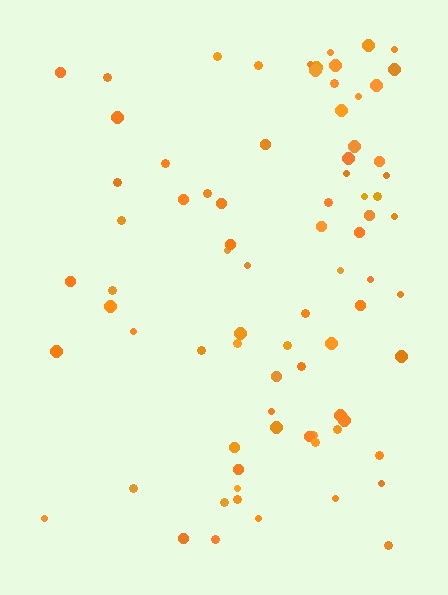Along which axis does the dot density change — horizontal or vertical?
Horizontal.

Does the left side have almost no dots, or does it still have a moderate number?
Still a moderate number, just noticeably fewer than the right.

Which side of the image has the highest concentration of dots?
The right.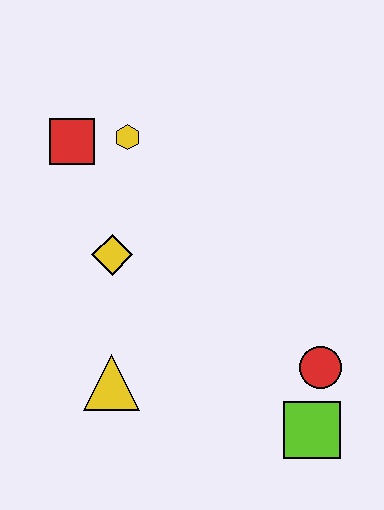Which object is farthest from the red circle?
The red square is farthest from the red circle.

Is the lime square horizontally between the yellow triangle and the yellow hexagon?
No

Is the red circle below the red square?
Yes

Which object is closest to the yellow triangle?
The yellow diamond is closest to the yellow triangle.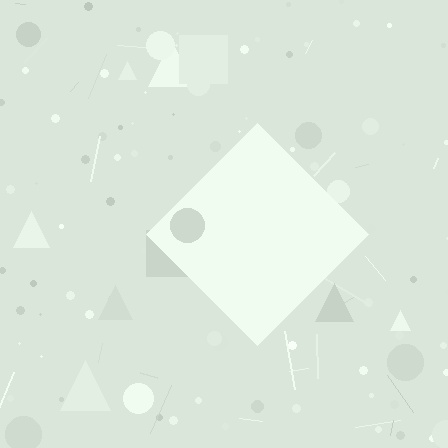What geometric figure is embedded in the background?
A diamond is embedded in the background.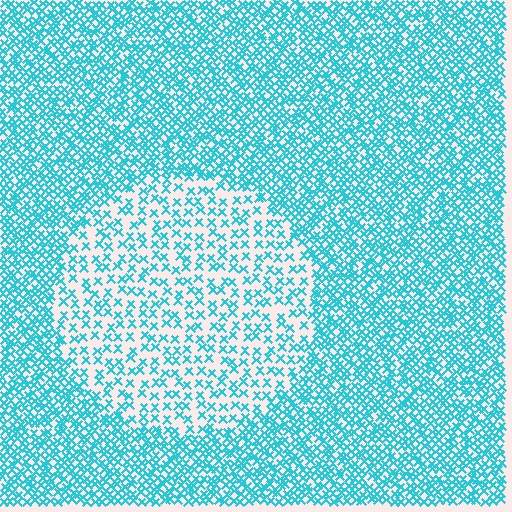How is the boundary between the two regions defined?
The boundary is defined by a change in element density (approximately 2.2x ratio). All elements are the same color, size, and shape.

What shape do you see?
I see a circle.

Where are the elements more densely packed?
The elements are more densely packed outside the circle boundary.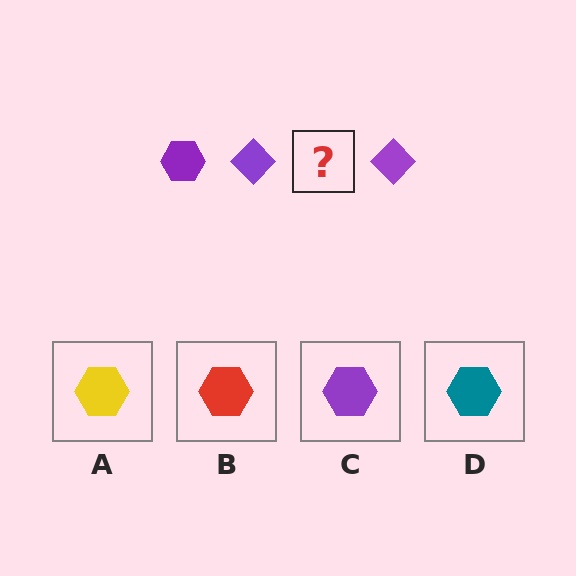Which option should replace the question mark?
Option C.